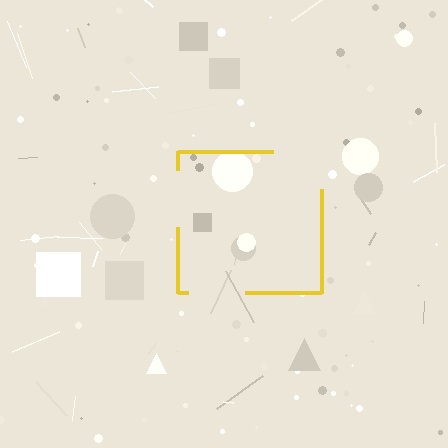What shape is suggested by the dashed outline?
The dashed outline suggests a square.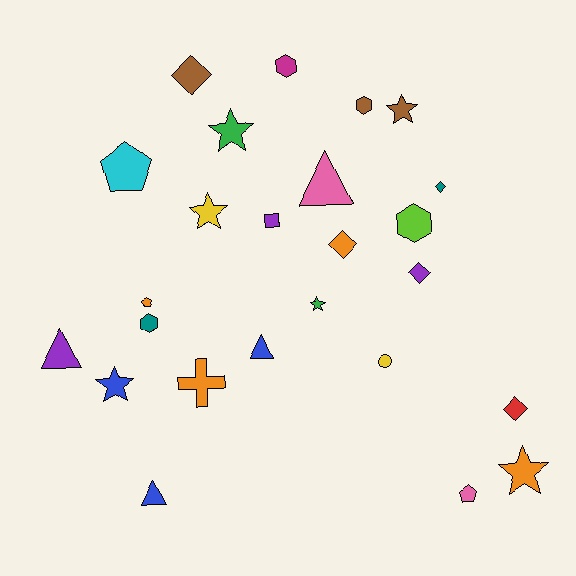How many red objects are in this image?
There is 1 red object.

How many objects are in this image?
There are 25 objects.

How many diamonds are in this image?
There are 5 diamonds.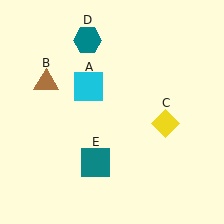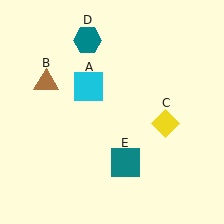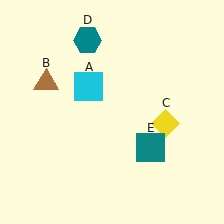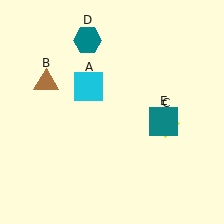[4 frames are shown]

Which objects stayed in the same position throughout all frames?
Cyan square (object A) and brown triangle (object B) and yellow diamond (object C) and teal hexagon (object D) remained stationary.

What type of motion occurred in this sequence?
The teal square (object E) rotated counterclockwise around the center of the scene.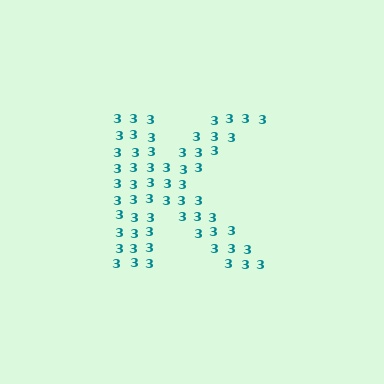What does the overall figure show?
The overall figure shows the letter K.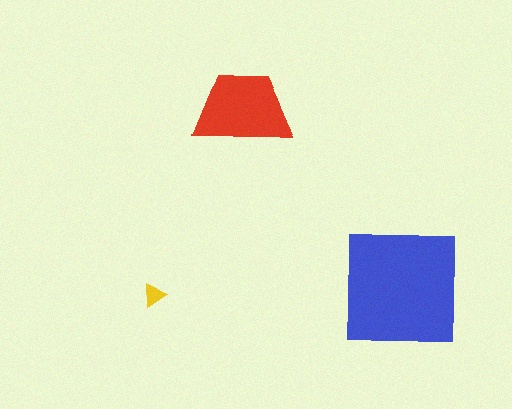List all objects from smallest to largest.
The yellow triangle, the red trapezoid, the blue square.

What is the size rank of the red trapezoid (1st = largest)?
2nd.